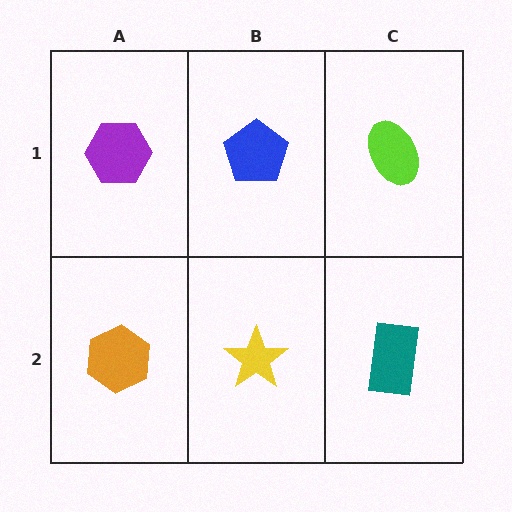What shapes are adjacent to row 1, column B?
A yellow star (row 2, column B), a purple hexagon (row 1, column A), a lime ellipse (row 1, column C).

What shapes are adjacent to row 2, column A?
A purple hexagon (row 1, column A), a yellow star (row 2, column B).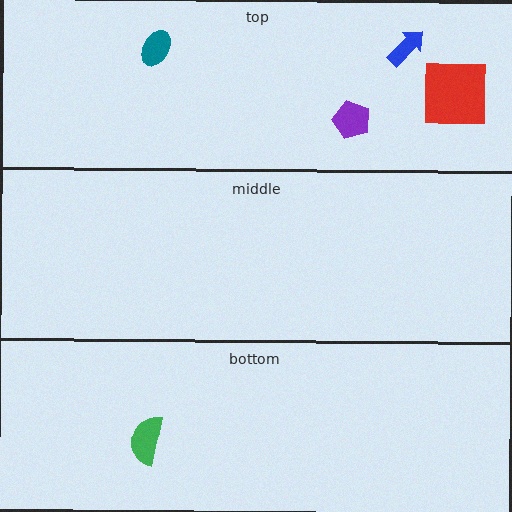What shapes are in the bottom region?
The green semicircle.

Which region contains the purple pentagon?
The top region.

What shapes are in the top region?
The purple pentagon, the red square, the blue arrow, the teal ellipse.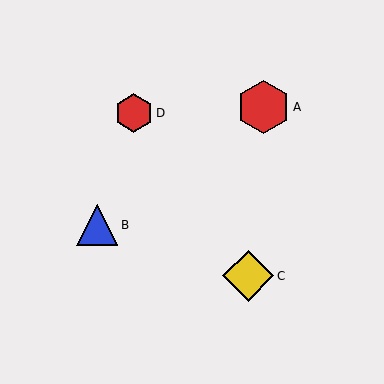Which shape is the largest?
The red hexagon (labeled A) is the largest.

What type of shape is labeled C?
Shape C is a yellow diamond.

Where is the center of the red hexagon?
The center of the red hexagon is at (264, 107).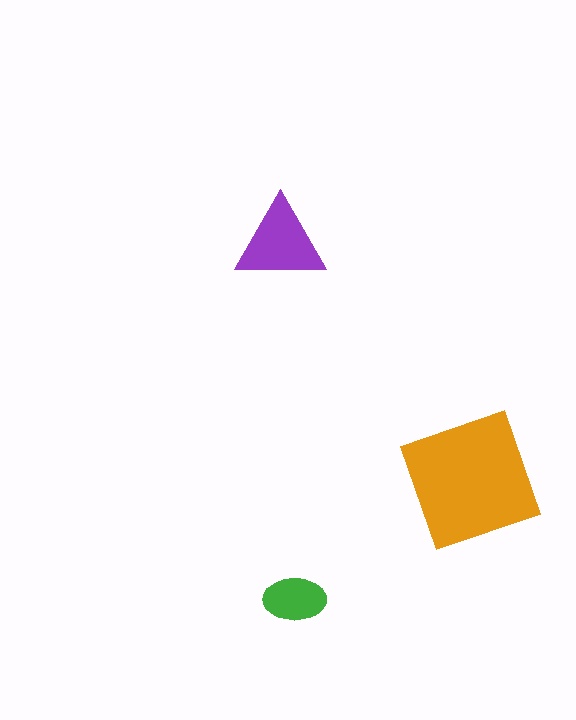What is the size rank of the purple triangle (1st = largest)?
2nd.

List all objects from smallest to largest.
The green ellipse, the purple triangle, the orange square.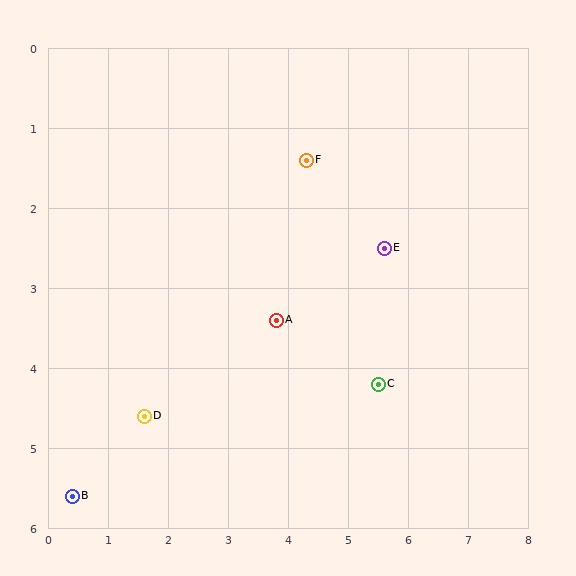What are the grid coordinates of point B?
Point B is at approximately (0.4, 5.6).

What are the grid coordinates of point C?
Point C is at approximately (5.5, 4.2).